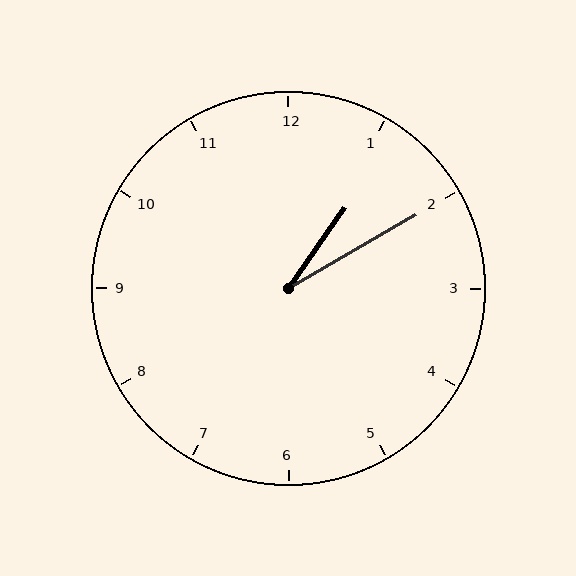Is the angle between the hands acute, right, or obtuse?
It is acute.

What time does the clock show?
1:10.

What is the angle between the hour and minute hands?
Approximately 25 degrees.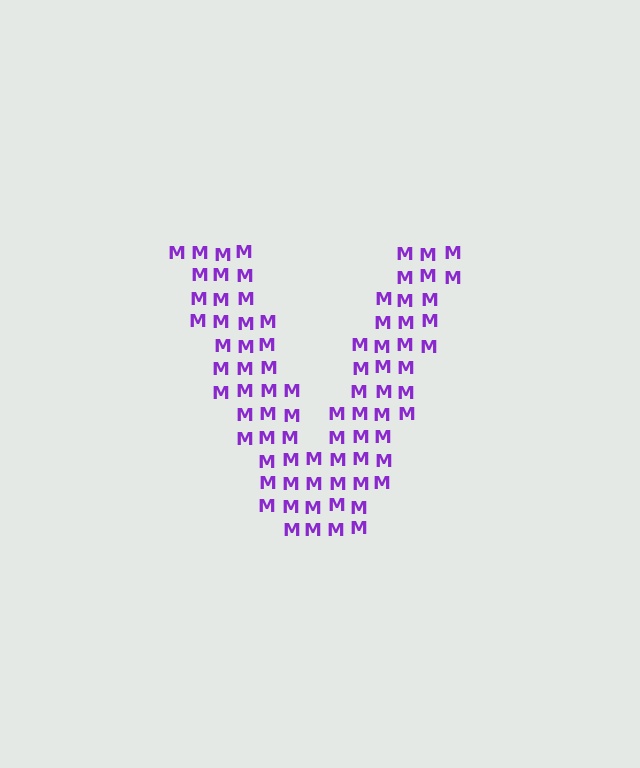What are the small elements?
The small elements are letter M's.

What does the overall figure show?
The overall figure shows the letter V.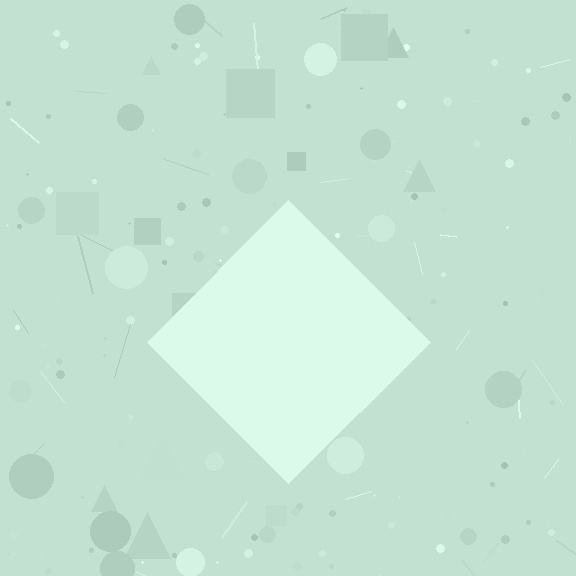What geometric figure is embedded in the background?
A diamond is embedded in the background.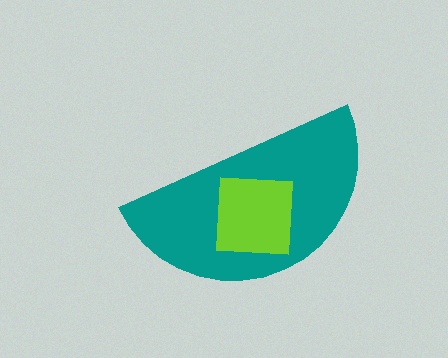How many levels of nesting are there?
2.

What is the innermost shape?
The lime square.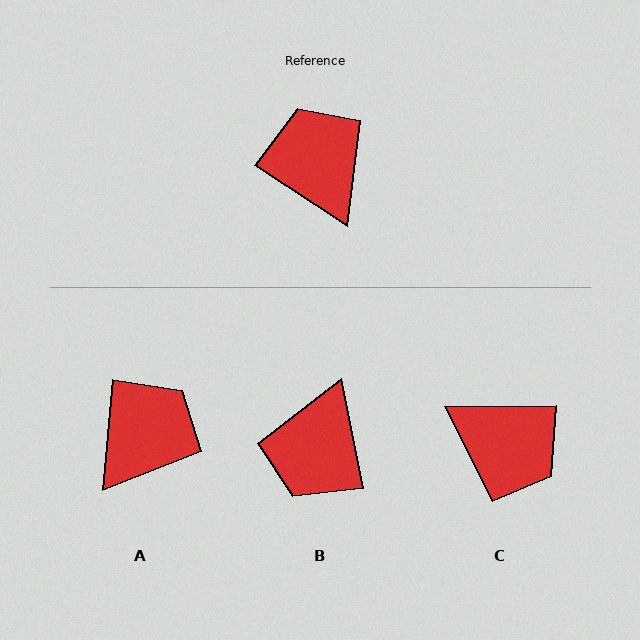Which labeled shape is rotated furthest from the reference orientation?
C, about 146 degrees away.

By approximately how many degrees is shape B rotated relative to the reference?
Approximately 134 degrees counter-clockwise.